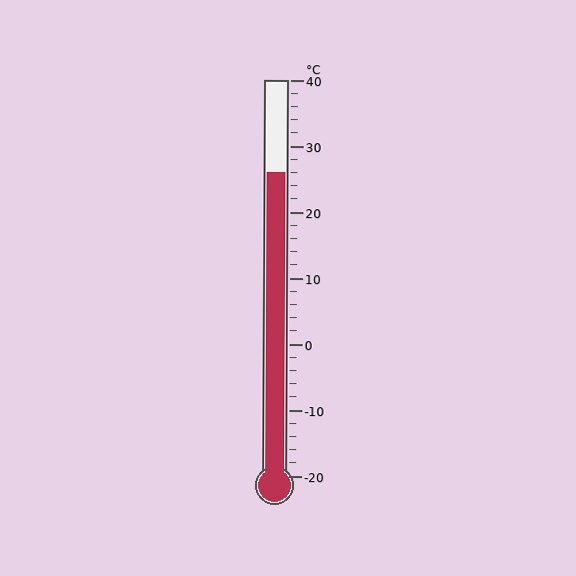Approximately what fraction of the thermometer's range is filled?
The thermometer is filled to approximately 75% of its range.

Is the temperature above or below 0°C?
The temperature is above 0°C.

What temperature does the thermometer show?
The thermometer shows approximately 26°C.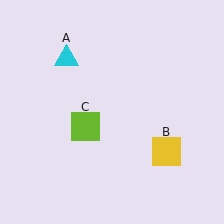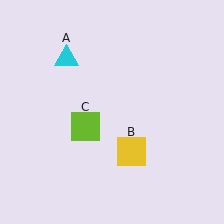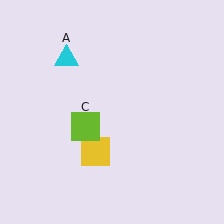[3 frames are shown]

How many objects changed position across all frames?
1 object changed position: yellow square (object B).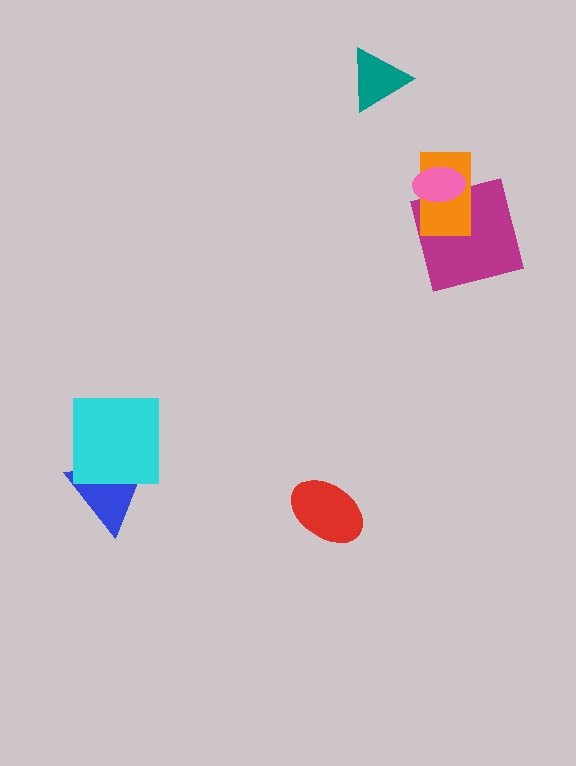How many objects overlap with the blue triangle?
1 object overlaps with the blue triangle.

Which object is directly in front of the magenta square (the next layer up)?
The orange rectangle is directly in front of the magenta square.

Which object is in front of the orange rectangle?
The pink ellipse is in front of the orange rectangle.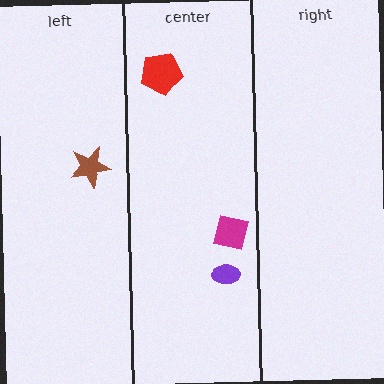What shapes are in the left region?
The brown star.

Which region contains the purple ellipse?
The center region.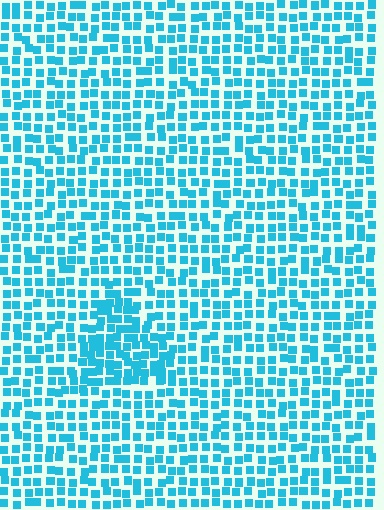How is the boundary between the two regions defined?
The boundary is defined by a change in element density (approximately 1.6x ratio). All elements are the same color, size, and shape.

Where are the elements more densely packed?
The elements are more densely packed inside the triangle boundary.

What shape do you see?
I see a triangle.